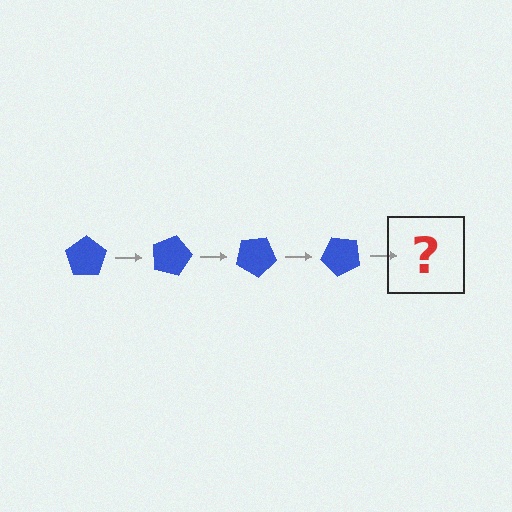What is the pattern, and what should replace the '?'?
The pattern is that the pentagon rotates 15 degrees each step. The '?' should be a blue pentagon rotated 60 degrees.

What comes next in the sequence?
The next element should be a blue pentagon rotated 60 degrees.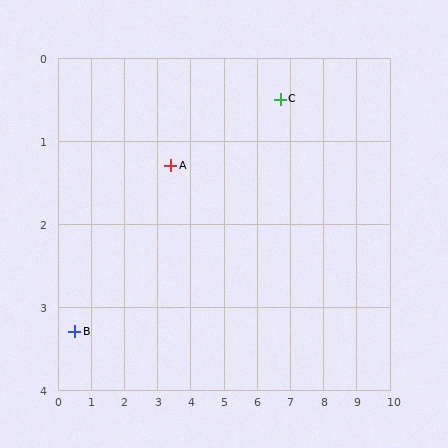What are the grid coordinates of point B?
Point B is at approximately (0.5, 3.3).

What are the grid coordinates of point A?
Point A is at approximately (3.4, 1.3).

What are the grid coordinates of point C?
Point C is at approximately (6.7, 0.5).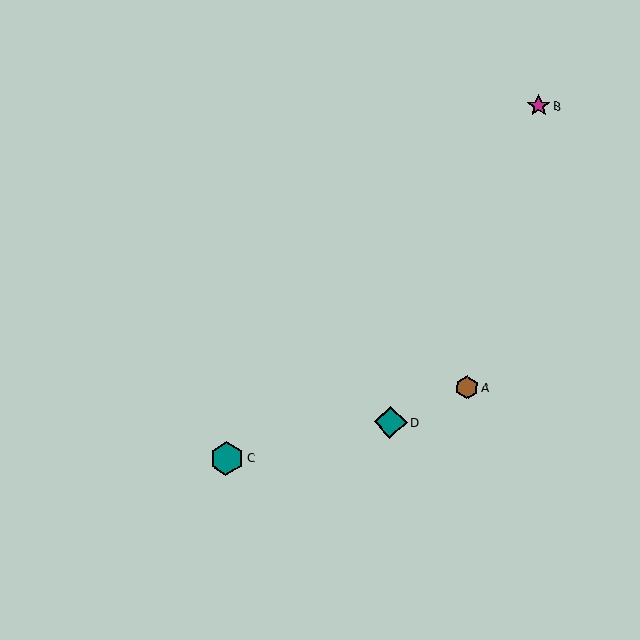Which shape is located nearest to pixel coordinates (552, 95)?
The magenta star (labeled B) at (539, 106) is nearest to that location.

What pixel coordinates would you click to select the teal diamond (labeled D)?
Click at (391, 422) to select the teal diamond D.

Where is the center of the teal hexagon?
The center of the teal hexagon is at (227, 458).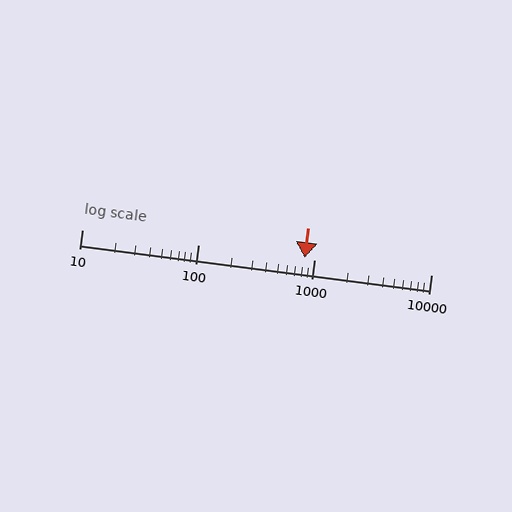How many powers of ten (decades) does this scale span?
The scale spans 3 decades, from 10 to 10000.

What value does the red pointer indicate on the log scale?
The pointer indicates approximately 820.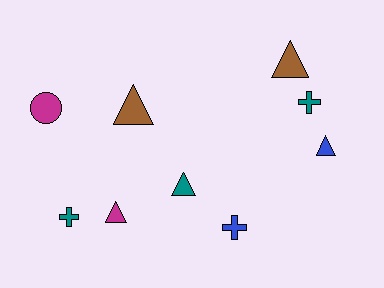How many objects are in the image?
There are 9 objects.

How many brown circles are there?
There are no brown circles.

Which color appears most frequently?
Teal, with 3 objects.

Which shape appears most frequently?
Triangle, with 5 objects.